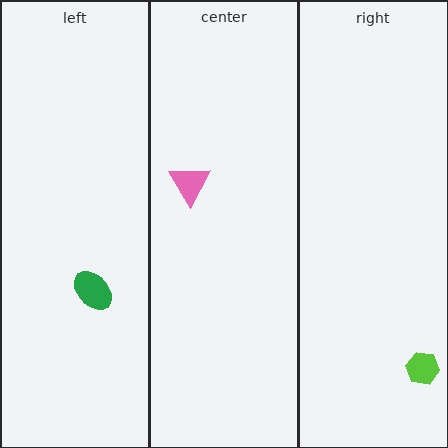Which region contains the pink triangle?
The center region.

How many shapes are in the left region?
1.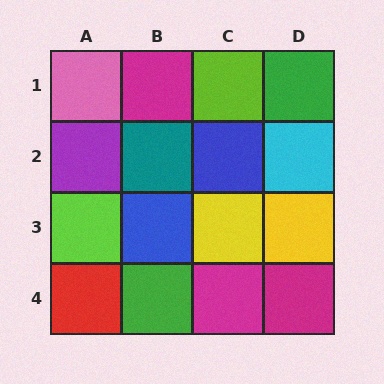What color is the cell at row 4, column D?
Magenta.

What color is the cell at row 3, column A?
Lime.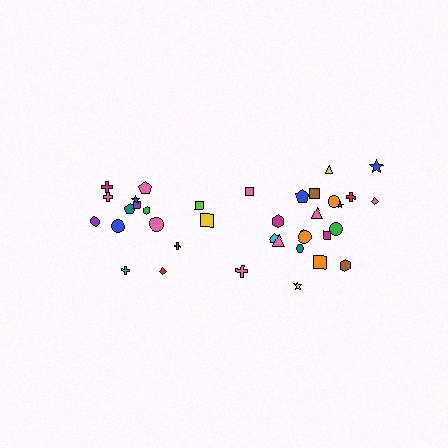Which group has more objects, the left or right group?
The right group.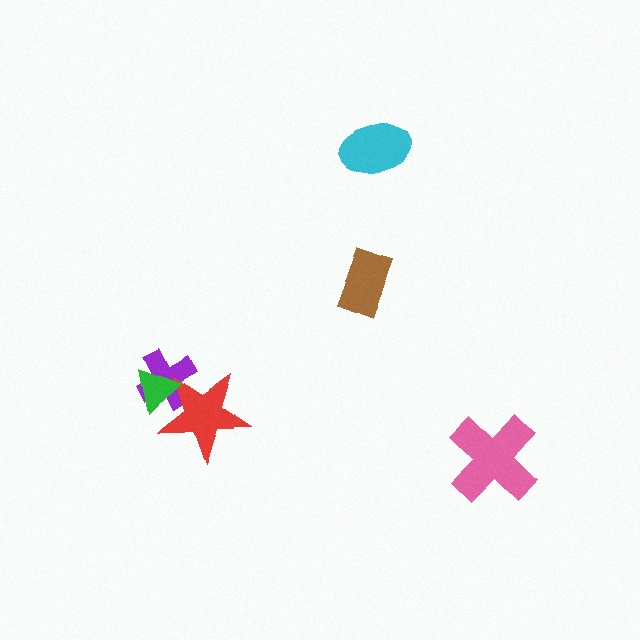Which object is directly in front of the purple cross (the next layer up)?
The red star is directly in front of the purple cross.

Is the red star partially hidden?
Yes, it is partially covered by another shape.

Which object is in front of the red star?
The green triangle is in front of the red star.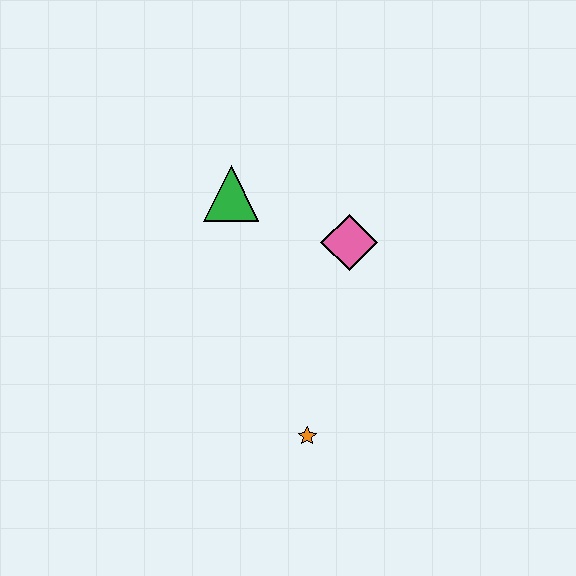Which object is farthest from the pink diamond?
The orange star is farthest from the pink diamond.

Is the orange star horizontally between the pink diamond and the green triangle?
Yes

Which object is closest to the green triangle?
The pink diamond is closest to the green triangle.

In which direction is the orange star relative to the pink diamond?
The orange star is below the pink diamond.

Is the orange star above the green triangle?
No